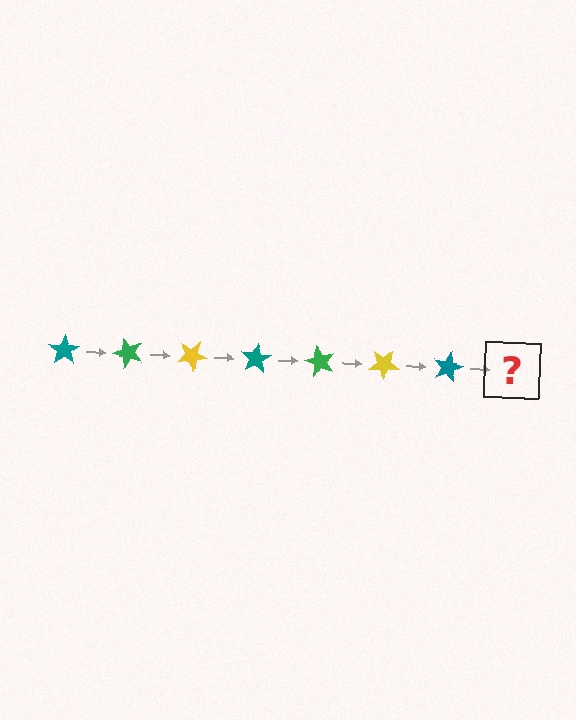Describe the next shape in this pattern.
It should be a green star, rotated 350 degrees from the start.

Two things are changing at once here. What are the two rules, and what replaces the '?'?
The two rules are that it rotates 50 degrees each step and the color cycles through teal, green, and yellow. The '?' should be a green star, rotated 350 degrees from the start.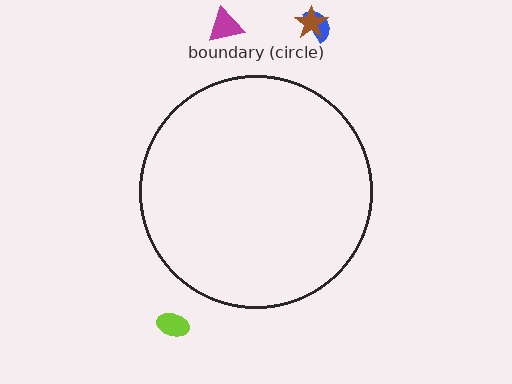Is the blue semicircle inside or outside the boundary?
Outside.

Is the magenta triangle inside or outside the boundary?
Outside.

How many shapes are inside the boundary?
0 inside, 4 outside.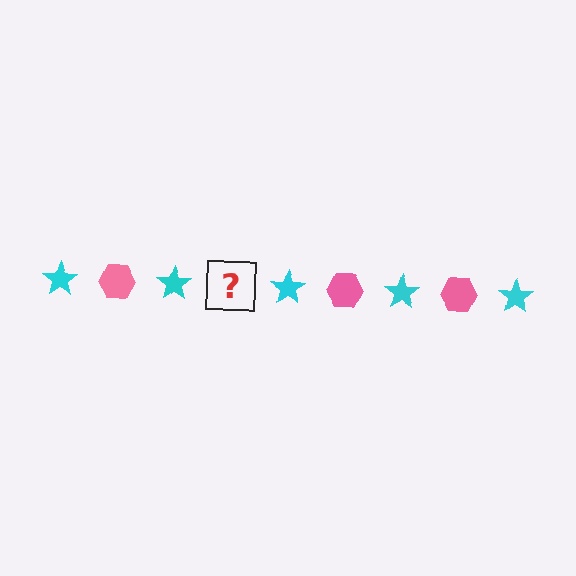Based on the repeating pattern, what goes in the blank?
The blank should be a pink hexagon.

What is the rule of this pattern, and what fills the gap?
The rule is that the pattern alternates between cyan star and pink hexagon. The gap should be filled with a pink hexagon.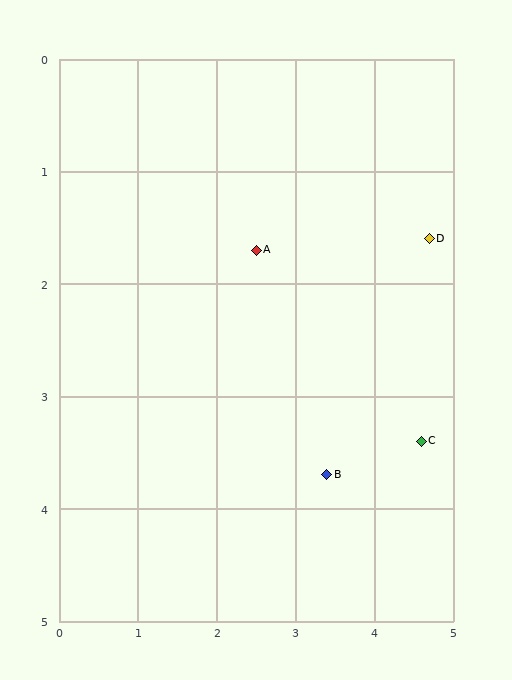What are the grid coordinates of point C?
Point C is at approximately (4.6, 3.4).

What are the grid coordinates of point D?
Point D is at approximately (4.7, 1.6).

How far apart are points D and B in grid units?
Points D and B are about 2.5 grid units apart.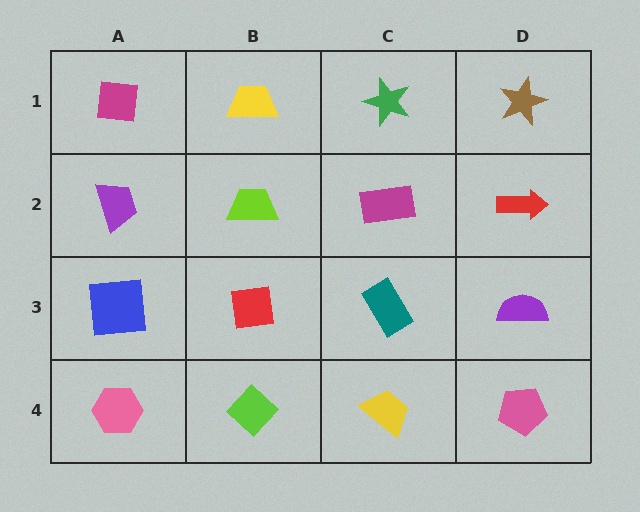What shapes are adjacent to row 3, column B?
A lime trapezoid (row 2, column B), a lime diamond (row 4, column B), a blue square (row 3, column A), a teal rectangle (row 3, column C).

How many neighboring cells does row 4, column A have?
2.